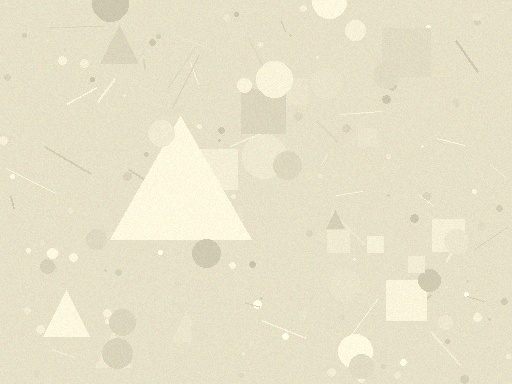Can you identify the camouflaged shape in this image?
The camouflaged shape is a triangle.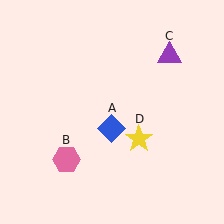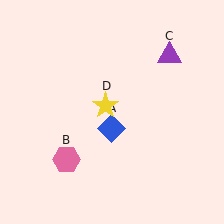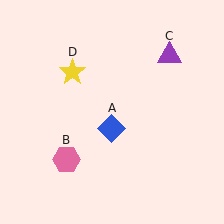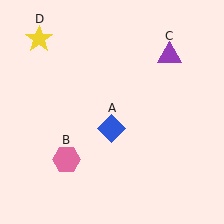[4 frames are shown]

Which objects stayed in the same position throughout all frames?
Blue diamond (object A) and pink hexagon (object B) and purple triangle (object C) remained stationary.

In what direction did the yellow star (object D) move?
The yellow star (object D) moved up and to the left.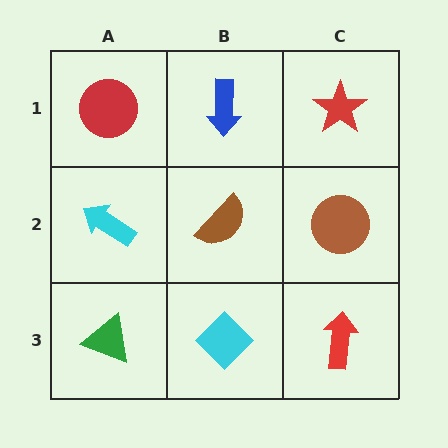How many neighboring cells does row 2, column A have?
3.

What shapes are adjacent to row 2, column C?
A red star (row 1, column C), a red arrow (row 3, column C), a brown semicircle (row 2, column B).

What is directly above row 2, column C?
A red star.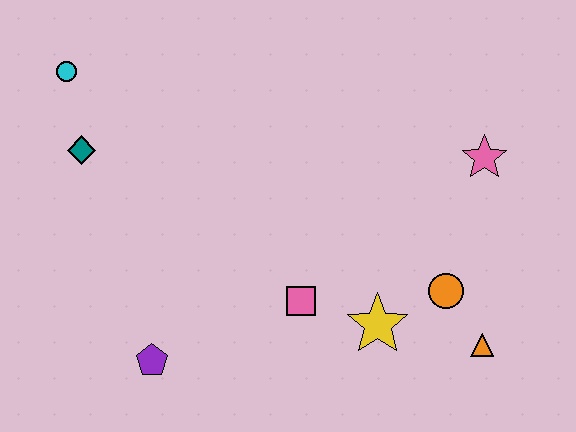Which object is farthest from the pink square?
The cyan circle is farthest from the pink square.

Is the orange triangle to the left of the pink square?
No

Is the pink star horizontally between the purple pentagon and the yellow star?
No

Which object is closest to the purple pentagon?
The pink square is closest to the purple pentagon.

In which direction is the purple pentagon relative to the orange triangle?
The purple pentagon is to the left of the orange triangle.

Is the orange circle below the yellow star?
No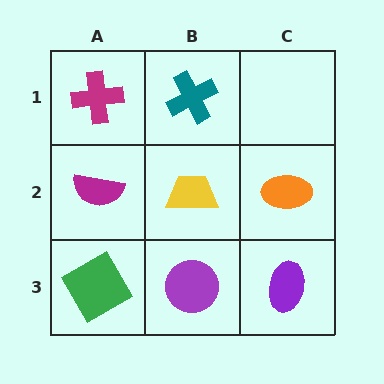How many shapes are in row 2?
3 shapes.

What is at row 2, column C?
An orange ellipse.